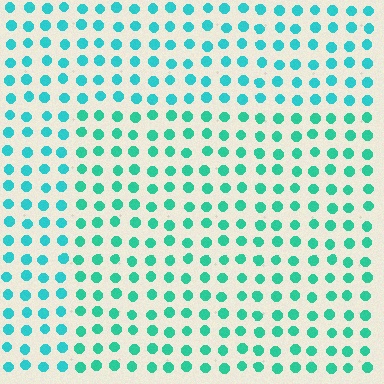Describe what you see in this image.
The image is filled with small cyan elements in a uniform arrangement. A rectangle-shaped region is visible where the elements are tinted to a slightly different hue, forming a subtle color boundary.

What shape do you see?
I see a rectangle.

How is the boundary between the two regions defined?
The boundary is defined purely by a slight shift in hue (about 19 degrees). Spacing, size, and orientation are identical on both sides.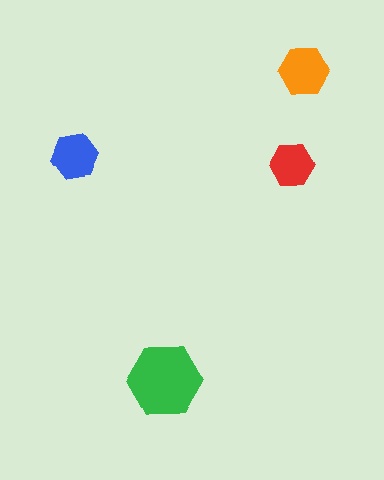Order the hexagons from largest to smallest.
the green one, the orange one, the blue one, the red one.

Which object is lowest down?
The green hexagon is bottommost.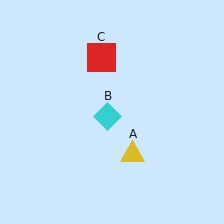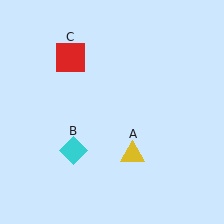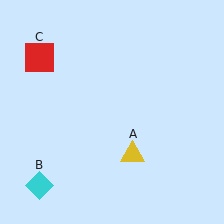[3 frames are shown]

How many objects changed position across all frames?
2 objects changed position: cyan diamond (object B), red square (object C).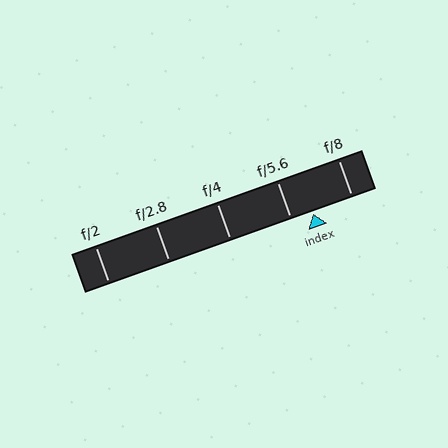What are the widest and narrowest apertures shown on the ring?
The widest aperture shown is f/2 and the narrowest is f/8.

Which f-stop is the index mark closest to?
The index mark is closest to f/5.6.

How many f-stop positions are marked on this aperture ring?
There are 5 f-stop positions marked.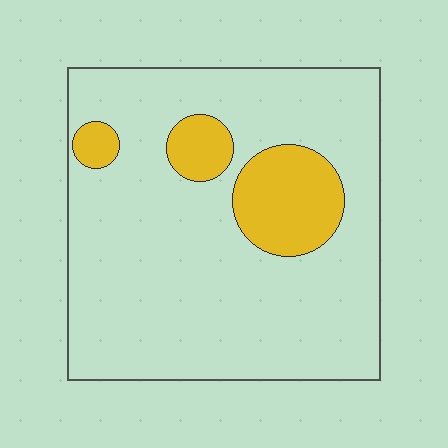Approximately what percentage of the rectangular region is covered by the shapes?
Approximately 15%.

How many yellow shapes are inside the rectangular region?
3.